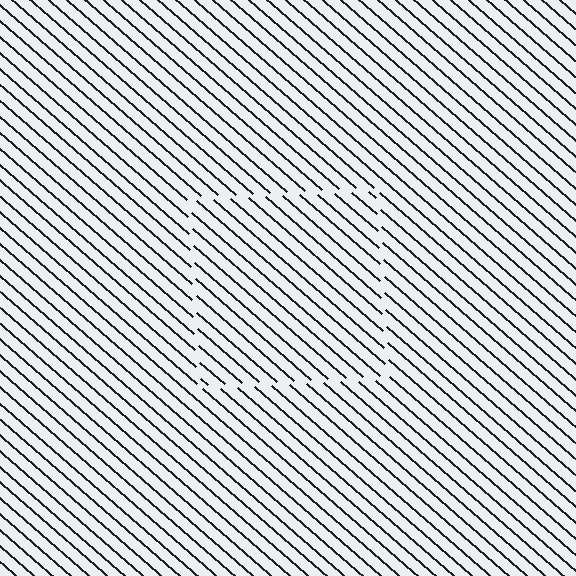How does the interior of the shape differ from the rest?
The interior of the shape contains the same grating, shifted by half a period — the contour is defined by the phase discontinuity where line-ends from the inner and outer gratings abut.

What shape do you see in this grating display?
An illusory square. The interior of the shape contains the same grating, shifted by half a period — the contour is defined by the phase discontinuity where line-ends from the inner and outer gratings abut.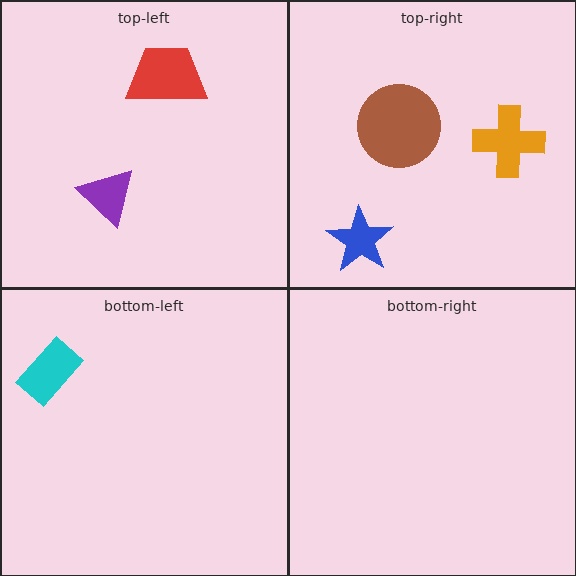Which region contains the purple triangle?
The top-left region.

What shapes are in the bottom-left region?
The cyan rectangle.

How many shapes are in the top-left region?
2.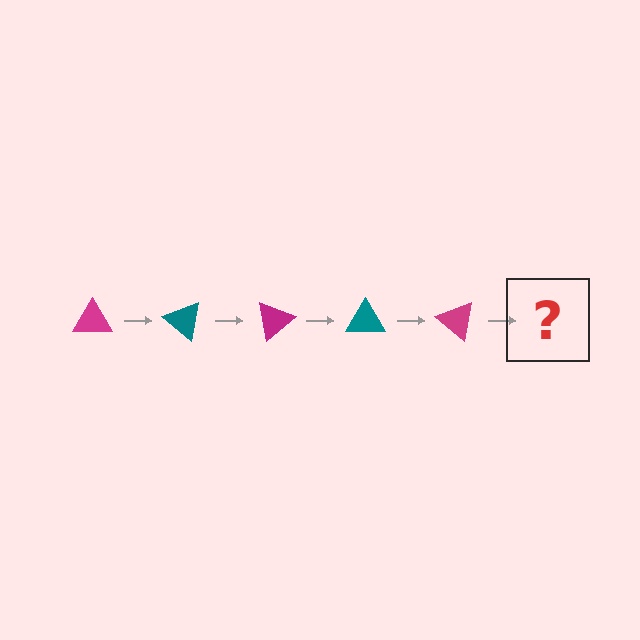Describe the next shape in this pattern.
It should be a teal triangle, rotated 200 degrees from the start.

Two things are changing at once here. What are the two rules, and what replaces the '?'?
The two rules are that it rotates 40 degrees each step and the color cycles through magenta and teal. The '?' should be a teal triangle, rotated 200 degrees from the start.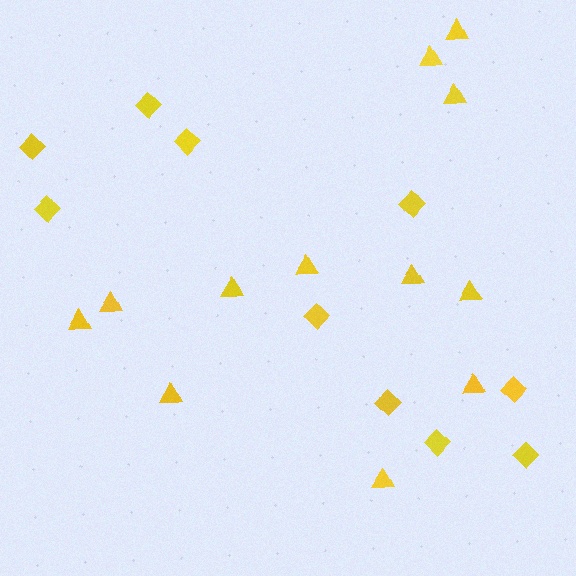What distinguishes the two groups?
There are 2 groups: one group of diamonds (10) and one group of triangles (12).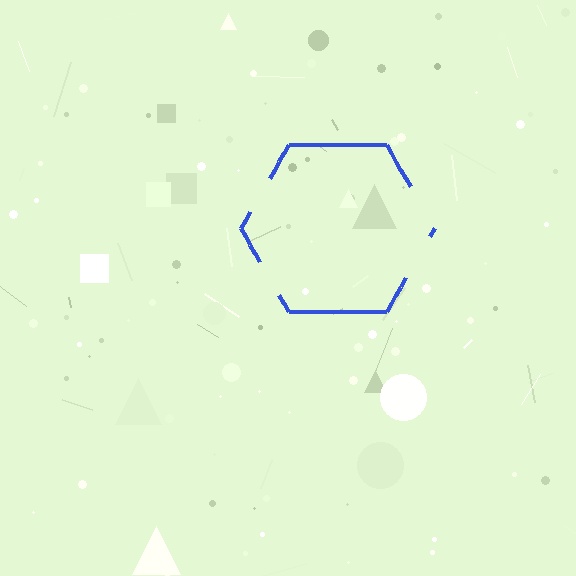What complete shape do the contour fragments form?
The contour fragments form a hexagon.